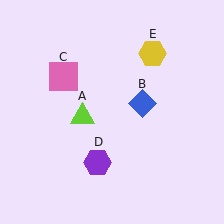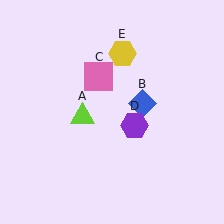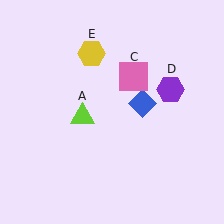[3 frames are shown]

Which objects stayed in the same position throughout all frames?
Lime triangle (object A) and blue diamond (object B) remained stationary.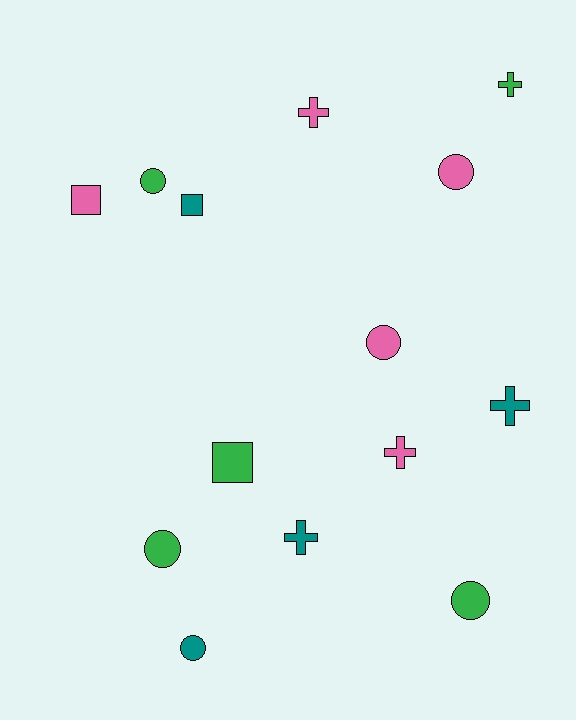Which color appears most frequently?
Green, with 5 objects.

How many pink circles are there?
There are 2 pink circles.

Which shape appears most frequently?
Circle, with 6 objects.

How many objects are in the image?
There are 14 objects.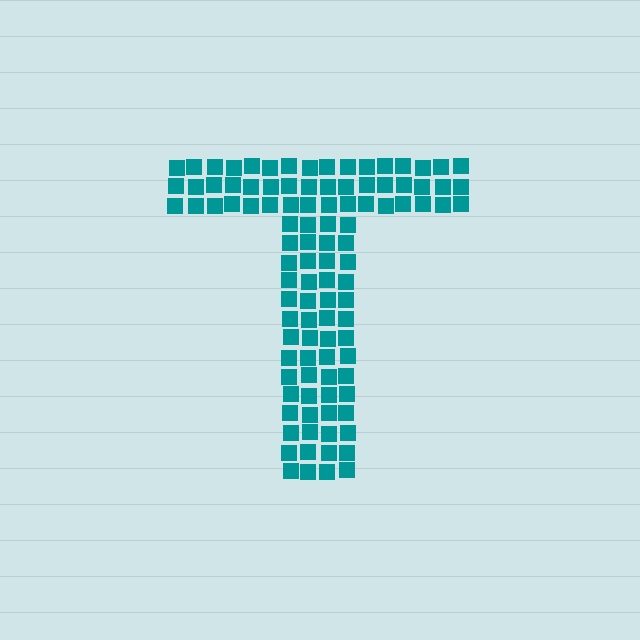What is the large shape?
The large shape is the letter T.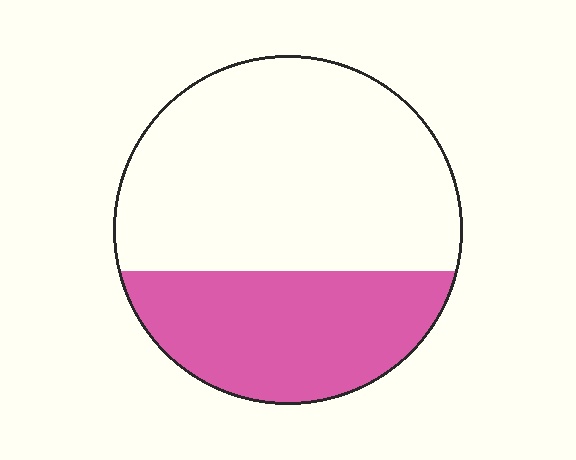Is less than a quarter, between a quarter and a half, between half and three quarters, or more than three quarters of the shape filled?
Between a quarter and a half.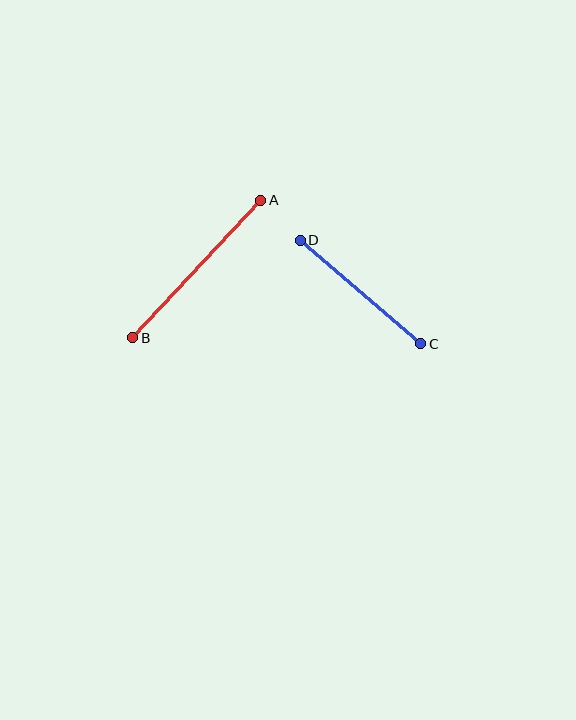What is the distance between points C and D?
The distance is approximately 159 pixels.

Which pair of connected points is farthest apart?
Points A and B are farthest apart.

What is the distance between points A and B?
The distance is approximately 188 pixels.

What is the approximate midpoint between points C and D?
The midpoint is at approximately (360, 292) pixels.